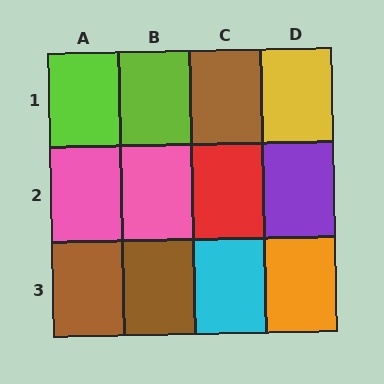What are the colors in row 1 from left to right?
Lime, lime, brown, yellow.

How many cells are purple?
1 cell is purple.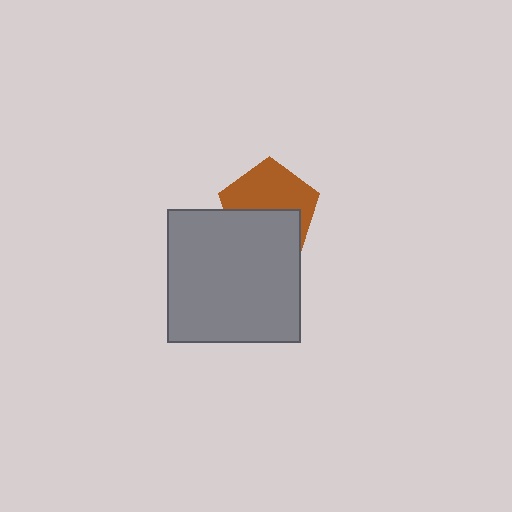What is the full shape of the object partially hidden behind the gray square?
The partially hidden object is a brown pentagon.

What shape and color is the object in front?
The object in front is a gray square.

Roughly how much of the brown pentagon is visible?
About half of it is visible (roughly 54%).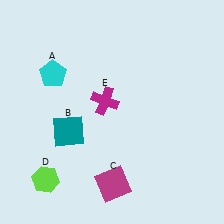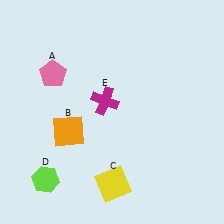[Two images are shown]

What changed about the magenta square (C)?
In Image 1, C is magenta. In Image 2, it changed to yellow.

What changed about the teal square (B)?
In Image 1, B is teal. In Image 2, it changed to orange.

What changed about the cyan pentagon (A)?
In Image 1, A is cyan. In Image 2, it changed to pink.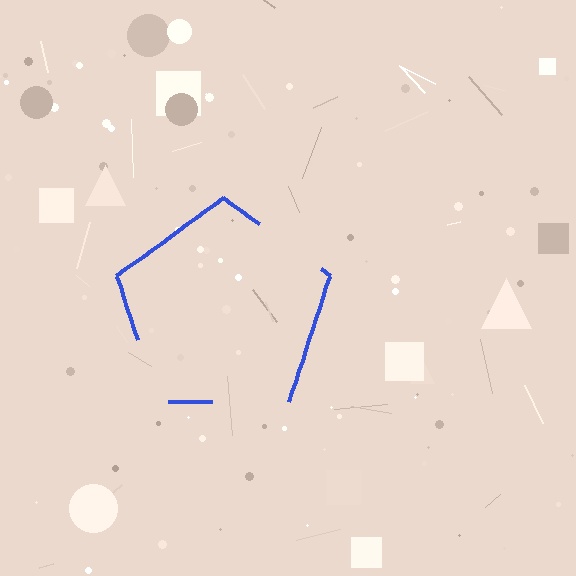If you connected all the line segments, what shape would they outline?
They would outline a pentagon.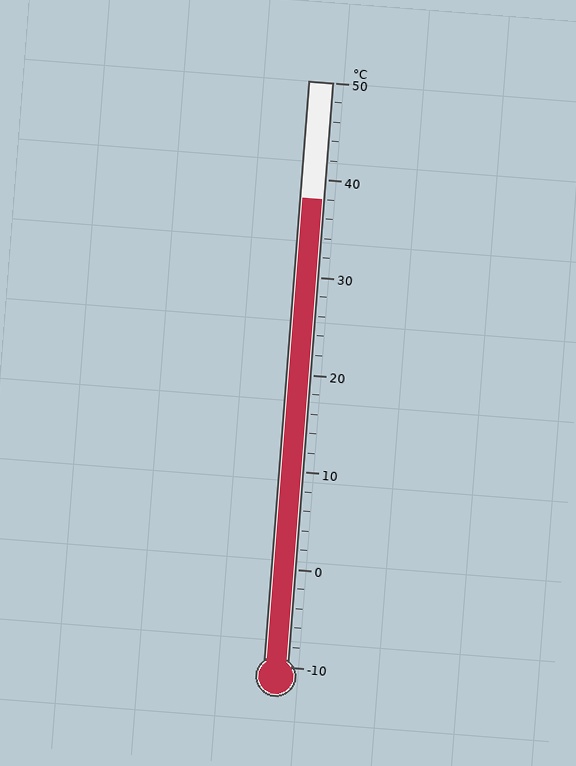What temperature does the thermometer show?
The thermometer shows approximately 38°C.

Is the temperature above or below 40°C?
The temperature is below 40°C.